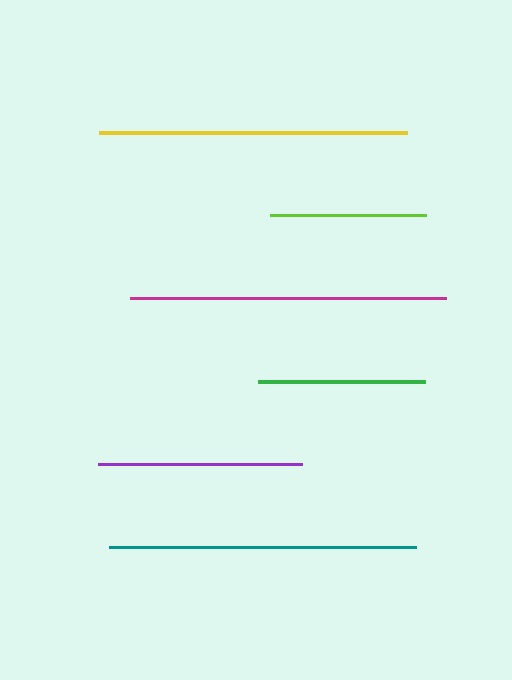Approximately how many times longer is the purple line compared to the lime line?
The purple line is approximately 1.3 times the length of the lime line.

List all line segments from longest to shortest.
From longest to shortest: magenta, yellow, teal, purple, green, lime.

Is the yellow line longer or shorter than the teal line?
The yellow line is longer than the teal line.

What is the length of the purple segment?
The purple segment is approximately 204 pixels long.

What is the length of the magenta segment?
The magenta segment is approximately 316 pixels long.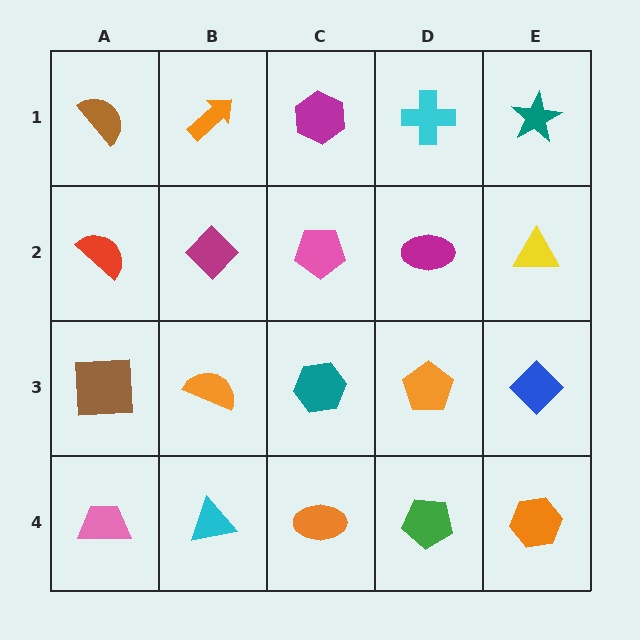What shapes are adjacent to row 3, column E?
A yellow triangle (row 2, column E), an orange hexagon (row 4, column E), an orange pentagon (row 3, column D).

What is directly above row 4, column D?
An orange pentagon.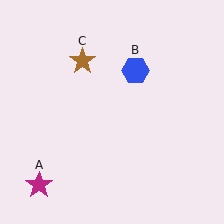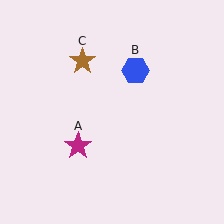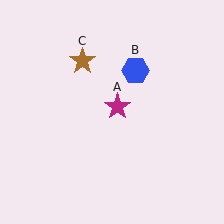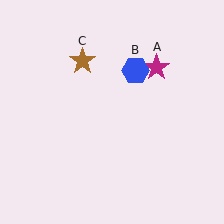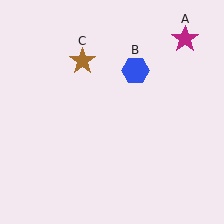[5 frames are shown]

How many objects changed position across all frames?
1 object changed position: magenta star (object A).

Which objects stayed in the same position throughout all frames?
Blue hexagon (object B) and brown star (object C) remained stationary.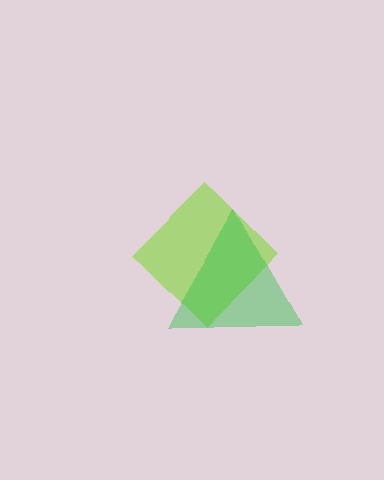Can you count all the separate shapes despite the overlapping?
Yes, there are 2 separate shapes.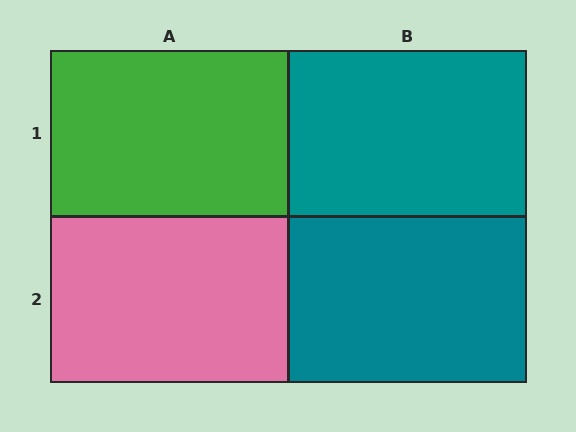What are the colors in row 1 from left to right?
Green, teal.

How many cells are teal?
2 cells are teal.